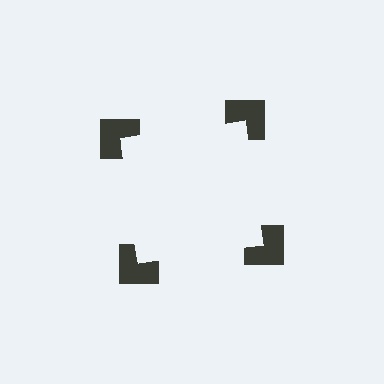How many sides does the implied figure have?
4 sides.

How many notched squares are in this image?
There are 4 — one at each vertex of the illusory square.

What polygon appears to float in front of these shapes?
An illusory square — its edges are inferred from the aligned wedge cuts in the notched squares, not physically drawn.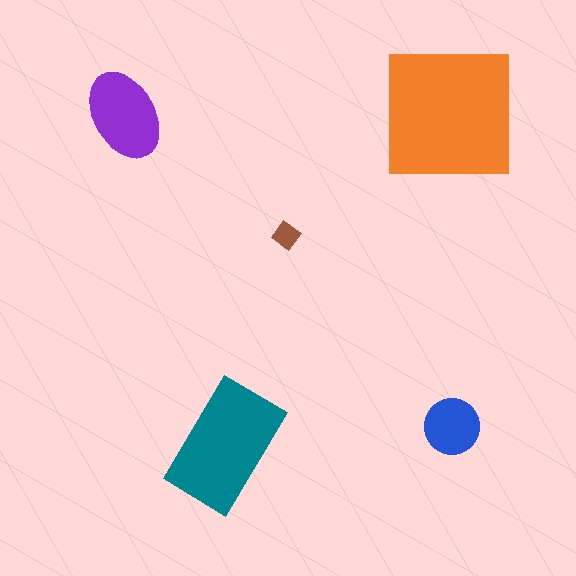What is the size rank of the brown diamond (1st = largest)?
5th.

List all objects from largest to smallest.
The orange square, the teal rectangle, the purple ellipse, the blue circle, the brown diamond.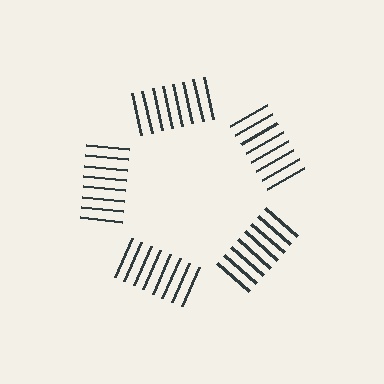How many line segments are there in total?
40 — 8 along each of the 5 edges.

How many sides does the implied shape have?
5 sides — the line-ends trace a pentagon.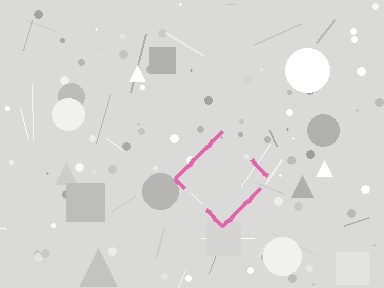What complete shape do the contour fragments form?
The contour fragments form a diamond.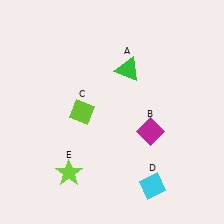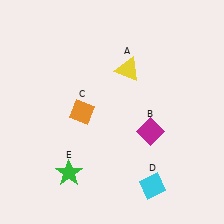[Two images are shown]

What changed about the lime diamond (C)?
In Image 1, C is lime. In Image 2, it changed to orange.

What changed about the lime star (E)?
In Image 1, E is lime. In Image 2, it changed to green.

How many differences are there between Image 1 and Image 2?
There are 3 differences between the two images.